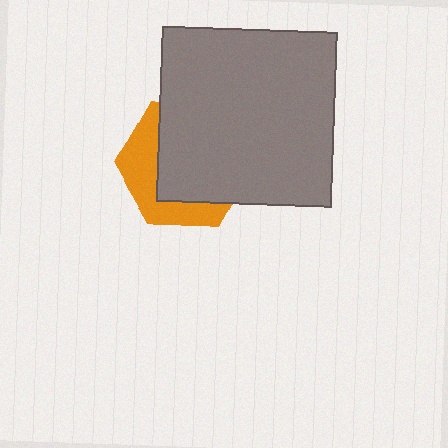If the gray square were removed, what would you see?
You would see the complete orange hexagon.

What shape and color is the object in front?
The object in front is a gray square.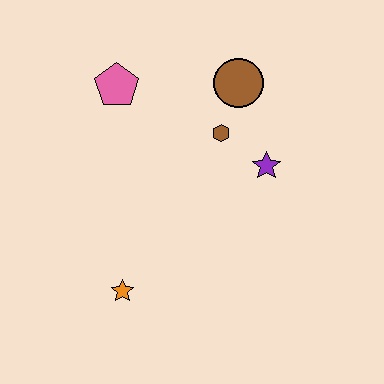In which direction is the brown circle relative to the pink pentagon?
The brown circle is to the right of the pink pentagon.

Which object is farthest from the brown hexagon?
The orange star is farthest from the brown hexagon.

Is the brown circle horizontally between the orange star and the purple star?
Yes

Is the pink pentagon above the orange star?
Yes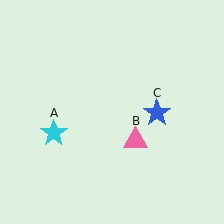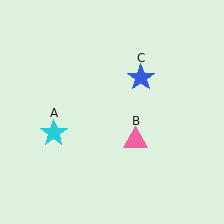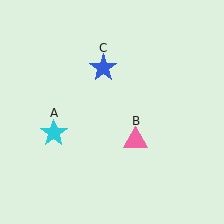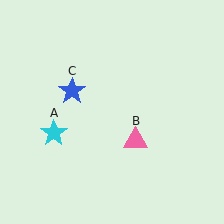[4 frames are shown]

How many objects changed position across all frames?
1 object changed position: blue star (object C).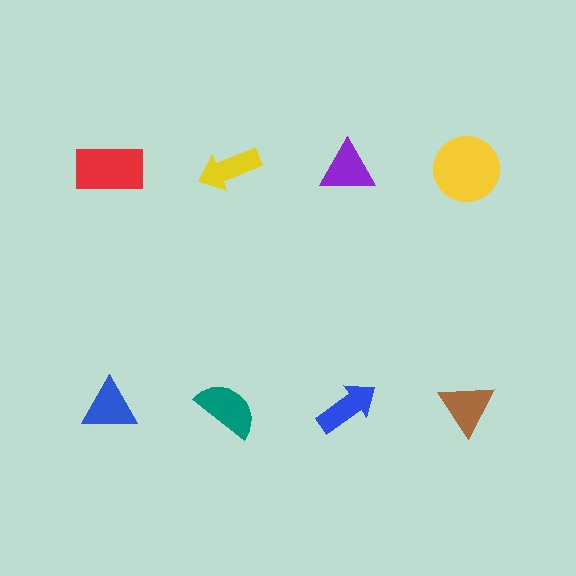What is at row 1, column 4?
A yellow circle.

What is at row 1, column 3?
A purple triangle.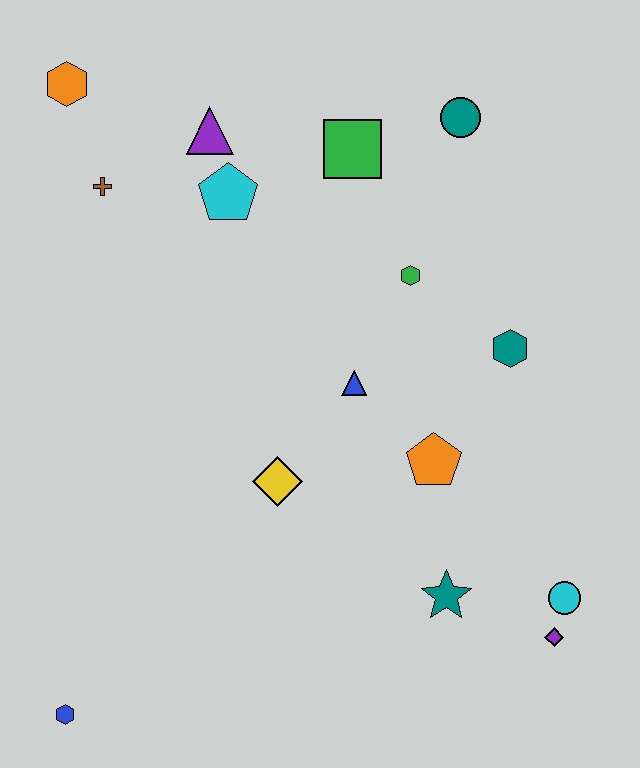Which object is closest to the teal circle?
The green square is closest to the teal circle.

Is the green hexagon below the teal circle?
Yes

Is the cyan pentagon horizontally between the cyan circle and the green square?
No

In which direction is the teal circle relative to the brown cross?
The teal circle is to the right of the brown cross.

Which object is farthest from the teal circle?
The blue hexagon is farthest from the teal circle.